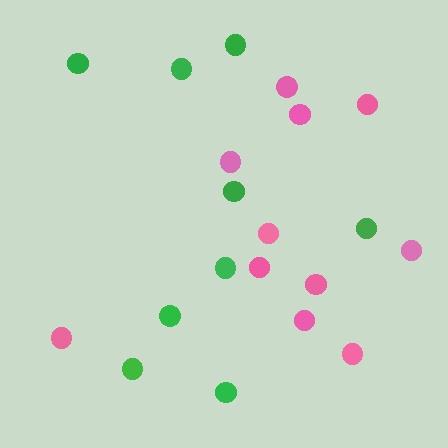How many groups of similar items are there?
There are 2 groups: one group of pink circles (11) and one group of green circles (9).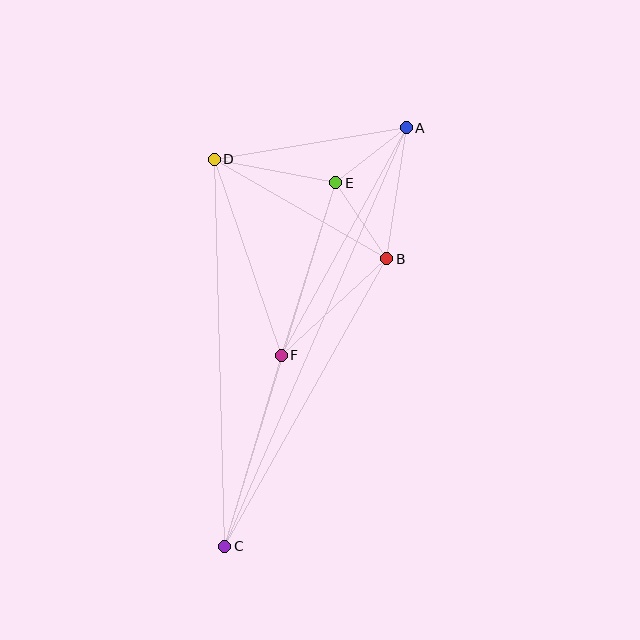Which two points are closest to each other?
Points A and E are closest to each other.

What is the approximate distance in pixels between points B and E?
The distance between B and E is approximately 92 pixels.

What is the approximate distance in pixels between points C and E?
The distance between C and E is approximately 380 pixels.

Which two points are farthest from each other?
Points A and C are farthest from each other.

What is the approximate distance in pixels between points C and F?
The distance between C and F is approximately 199 pixels.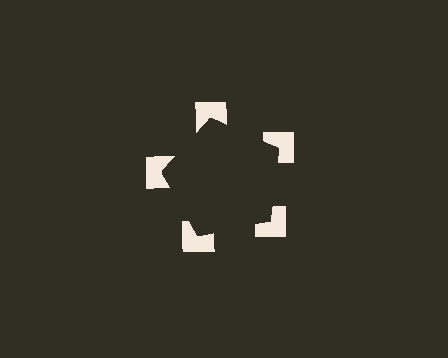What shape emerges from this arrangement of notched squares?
An illusory pentagon — its edges are inferred from the aligned wedge cuts in the notched squares, not physically drawn.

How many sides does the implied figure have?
5 sides.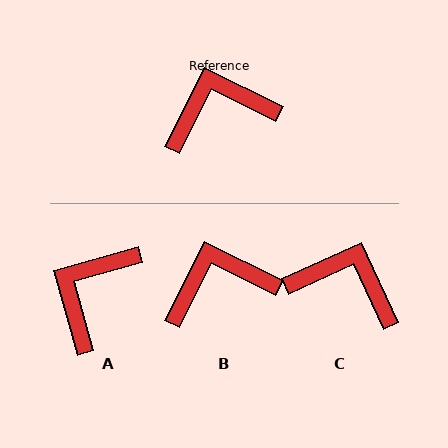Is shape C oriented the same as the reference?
No, it is off by about 39 degrees.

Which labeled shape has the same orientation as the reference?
B.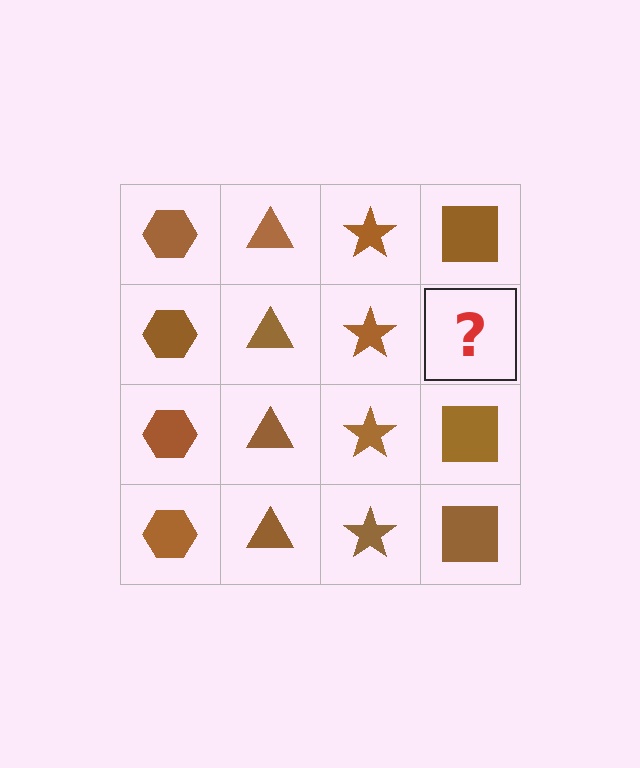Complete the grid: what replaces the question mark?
The question mark should be replaced with a brown square.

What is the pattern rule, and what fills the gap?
The rule is that each column has a consistent shape. The gap should be filled with a brown square.